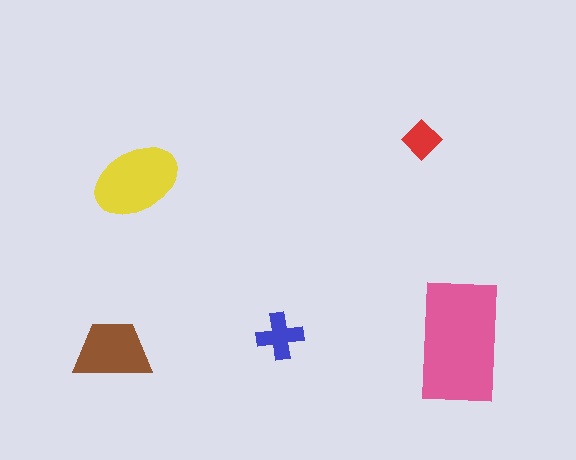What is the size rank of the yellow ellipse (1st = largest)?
2nd.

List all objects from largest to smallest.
The pink rectangle, the yellow ellipse, the brown trapezoid, the blue cross, the red diamond.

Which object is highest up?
The red diamond is topmost.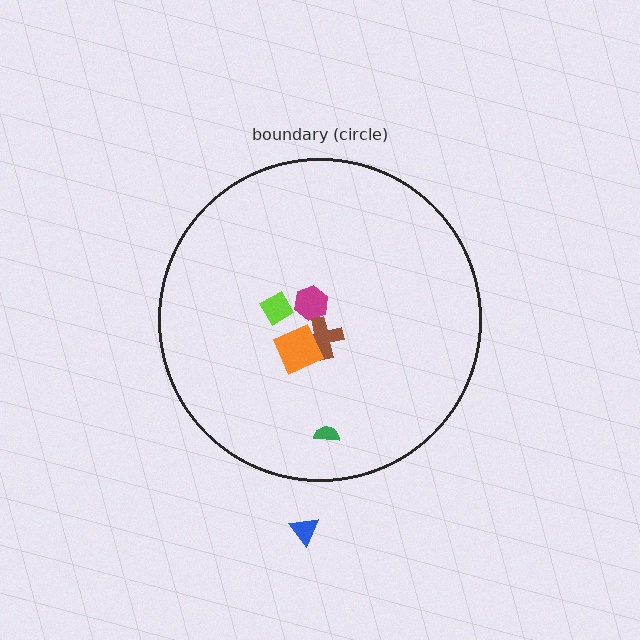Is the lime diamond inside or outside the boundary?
Inside.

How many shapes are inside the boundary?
5 inside, 1 outside.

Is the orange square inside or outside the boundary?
Inside.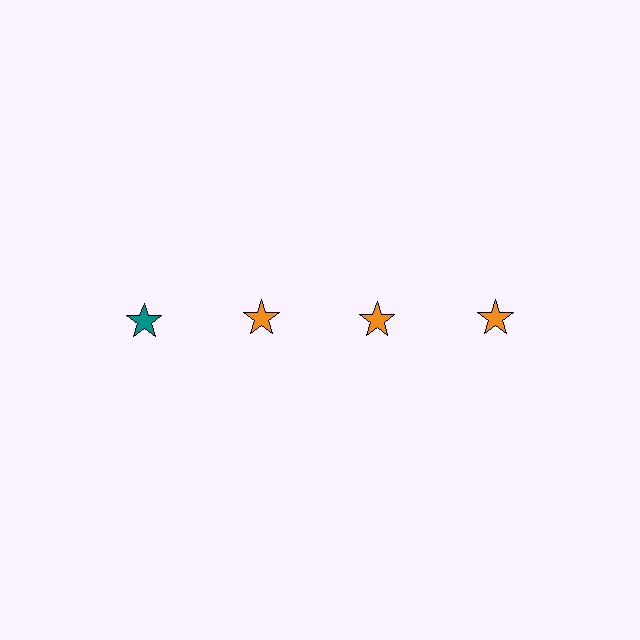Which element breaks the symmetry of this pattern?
The teal star in the top row, leftmost column breaks the symmetry. All other shapes are orange stars.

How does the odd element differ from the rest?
It has a different color: teal instead of orange.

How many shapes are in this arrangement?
There are 4 shapes arranged in a grid pattern.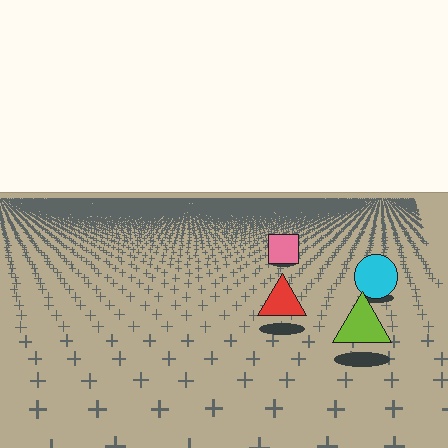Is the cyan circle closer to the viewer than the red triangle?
No. The red triangle is closer — you can tell from the texture gradient: the ground texture is coarser near it.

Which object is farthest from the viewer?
The pink square is farthest from the viewer. It appears smaller and the ground texture around it is denser.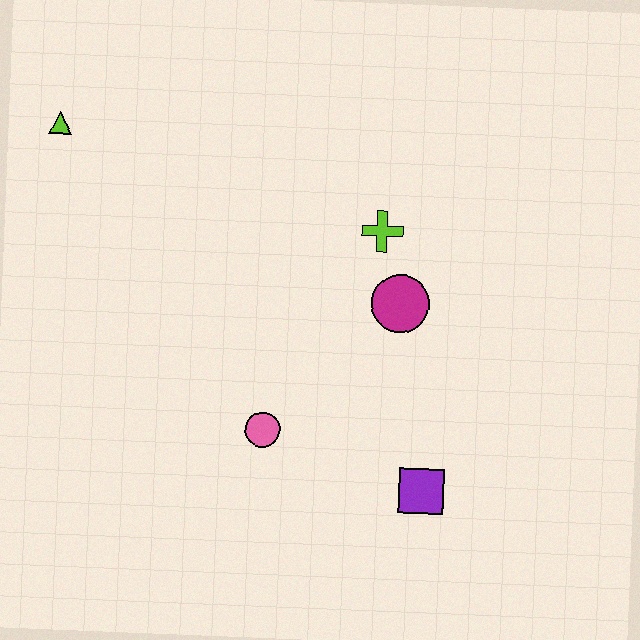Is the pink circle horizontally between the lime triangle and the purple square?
Yes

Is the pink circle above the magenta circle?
No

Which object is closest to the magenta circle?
The lime cross is closest to the magenta circle.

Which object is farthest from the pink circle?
The lime triangle is farthest from the pink circle.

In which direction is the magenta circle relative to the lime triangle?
The magenta circle is to the right of the lime triangle.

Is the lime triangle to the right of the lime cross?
No